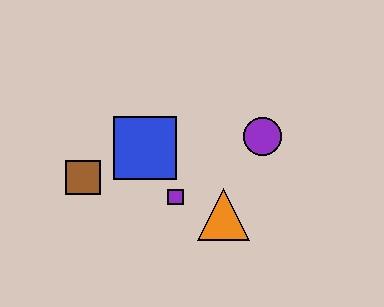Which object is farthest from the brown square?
The purple circle is farthest from the brown square.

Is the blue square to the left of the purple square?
Yes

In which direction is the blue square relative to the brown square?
The blue square is to the right of the brown square.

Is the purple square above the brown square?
No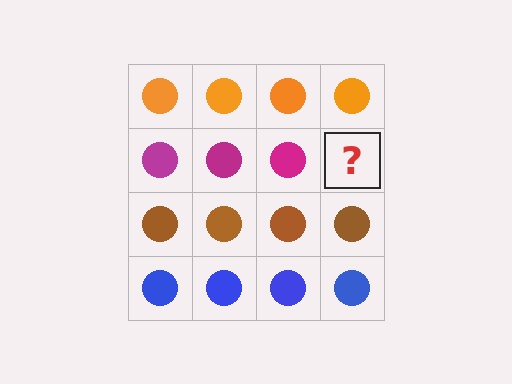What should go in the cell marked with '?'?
The missing cell should contain a magenta circle.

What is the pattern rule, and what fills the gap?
The rule is that each row has a consistent color. The gap should be filled with a magenta circle.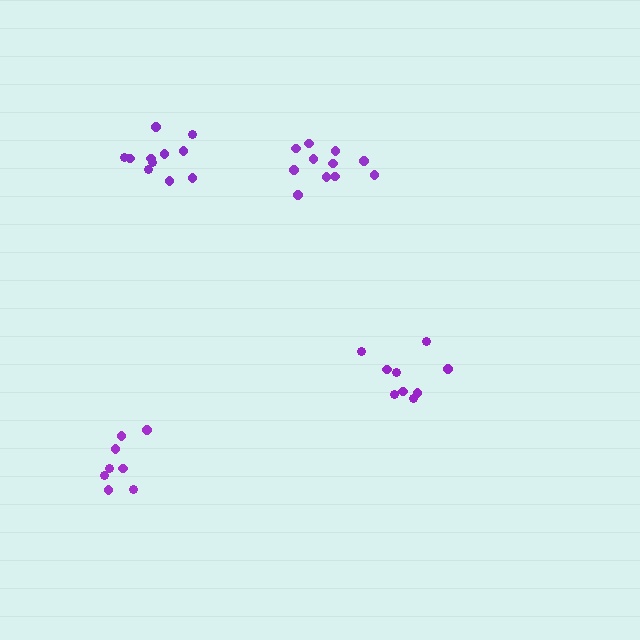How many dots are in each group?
Group 1: 11 dots, Group 2: 8 dots, Group 3: 9 dots, Group 4: 11 dots (39 total).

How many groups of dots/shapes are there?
There are 4 groups.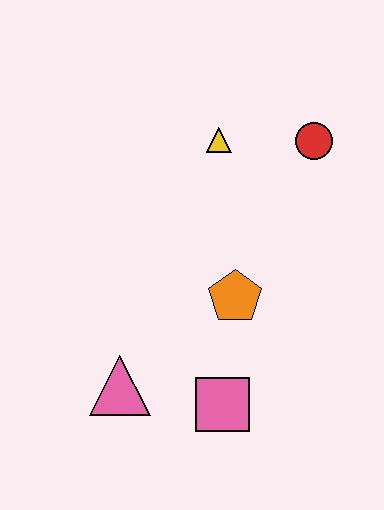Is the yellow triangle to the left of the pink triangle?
No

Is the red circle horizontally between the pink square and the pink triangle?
No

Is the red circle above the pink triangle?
Yes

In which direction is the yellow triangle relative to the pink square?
The yellow triangle is above the pink square.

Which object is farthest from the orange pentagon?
The red circle is farthest from the orange pentagon.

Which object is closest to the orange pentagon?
The pink square is closest to the orange pentagon.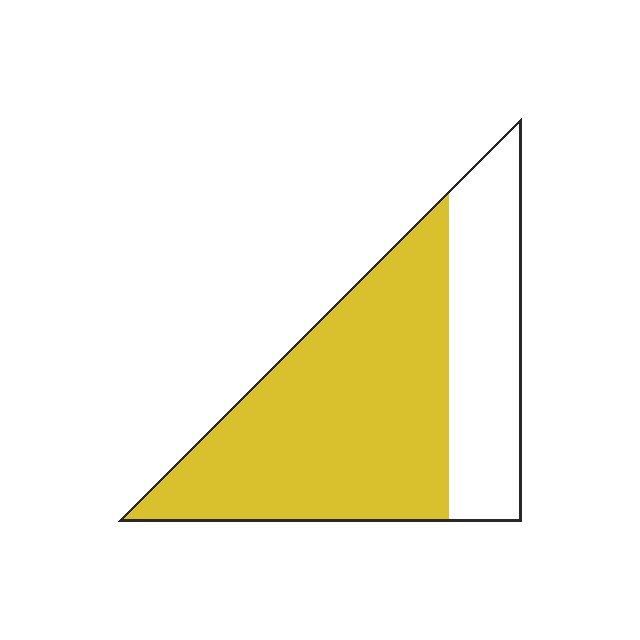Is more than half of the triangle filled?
Yes.